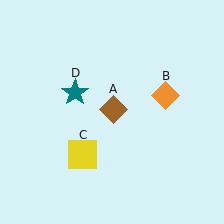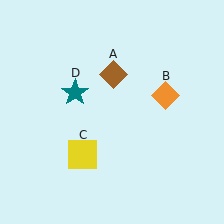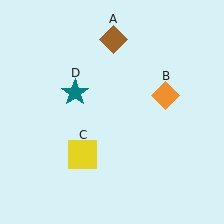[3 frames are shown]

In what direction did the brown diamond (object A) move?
The brown diamond (object A) moved up.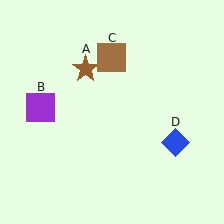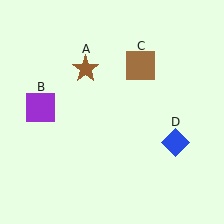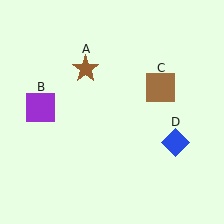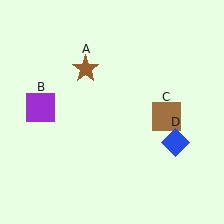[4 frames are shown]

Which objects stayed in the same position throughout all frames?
Brown star (object A) and purple square (object B) and blue diamond (object D) remained stationary.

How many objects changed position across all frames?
1 object changed position: brown square (object C).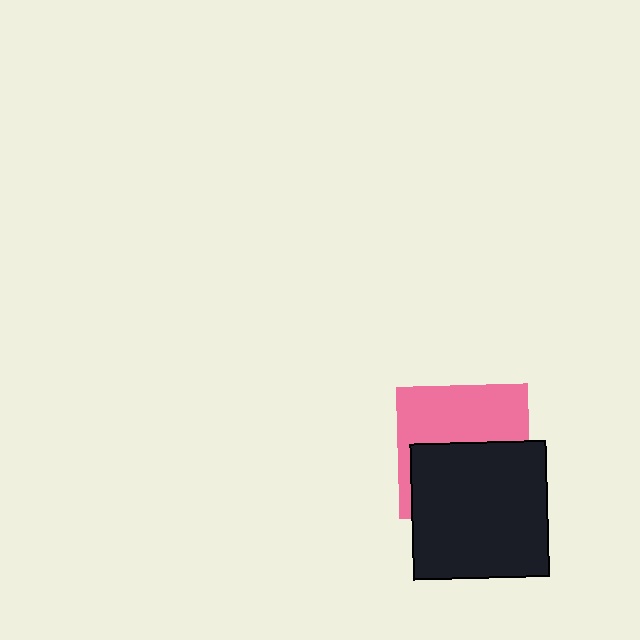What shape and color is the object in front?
The object in front is a black square.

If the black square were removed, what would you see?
You would see the complete pink square.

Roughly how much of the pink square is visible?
About half of it is visible (roughly 48%).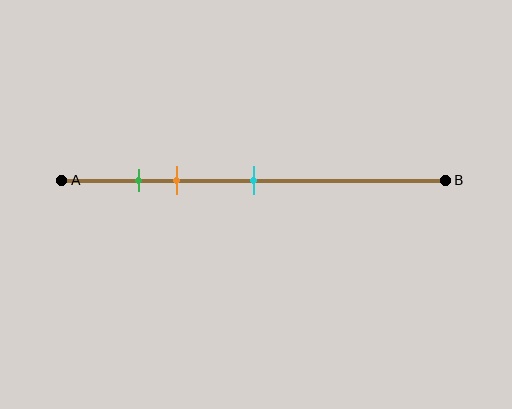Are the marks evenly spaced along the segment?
No, the marks are not evenly spaced.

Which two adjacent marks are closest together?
The green and orange marks are the closest adjacent pair.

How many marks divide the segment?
There are 3 marks dividing the segment.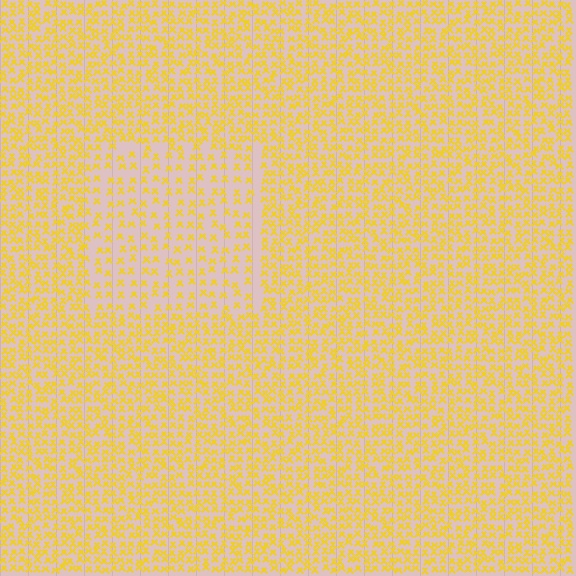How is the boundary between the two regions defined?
The boundary is defined by a change in element density (approximately 1.9x ratio). All elements are the same color, size, and shape.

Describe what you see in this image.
The image contains small yellow elements arranged at two different densities. A rectangle-shaped region is visible where the elements are less densely packed than the surrounding area.